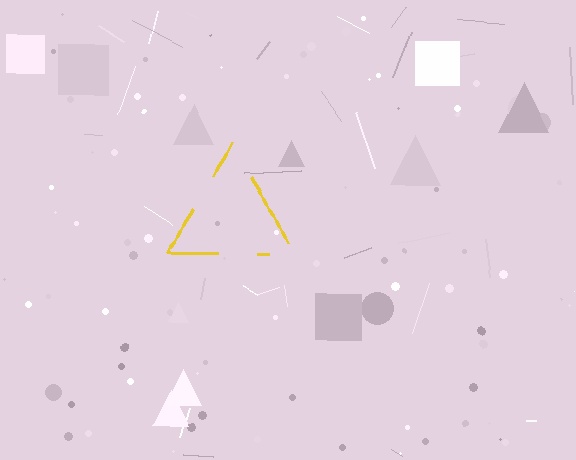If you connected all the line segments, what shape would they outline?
They would outline a triangle.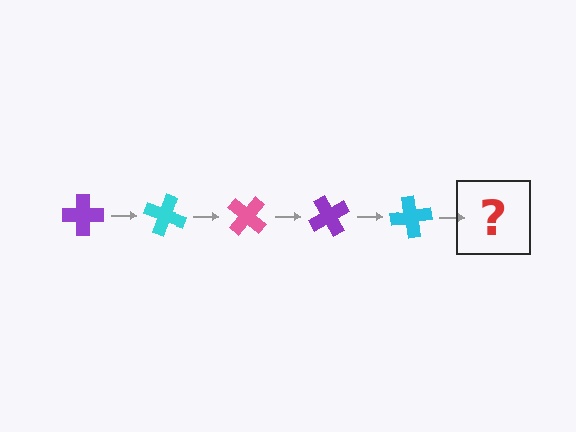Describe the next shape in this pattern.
It should be a pink cross, rotated 100 degrees from the start.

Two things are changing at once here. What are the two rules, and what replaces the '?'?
The two rules are that it rotates 20 degrees each step and the color cycles through purple, cyan, and pink. The '?' should be a pink cross, rotated 100 degrees from the start.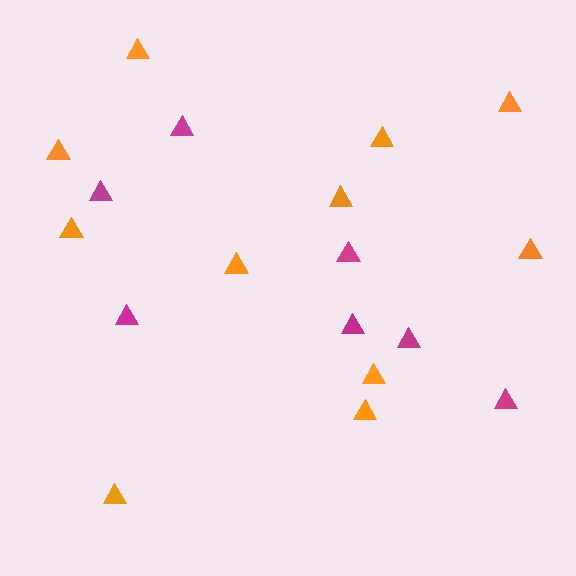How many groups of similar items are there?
There are 2 groups: one group of orange triangles (11) and one group of magenta triangles (7).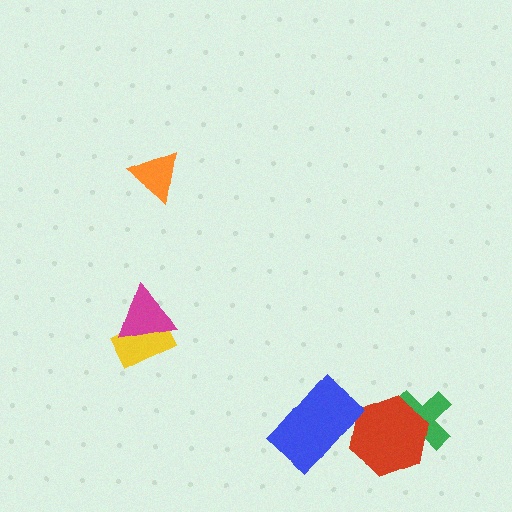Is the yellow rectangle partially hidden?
Yes, it is partially covered by another shape.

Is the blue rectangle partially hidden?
No, no other shape covers it.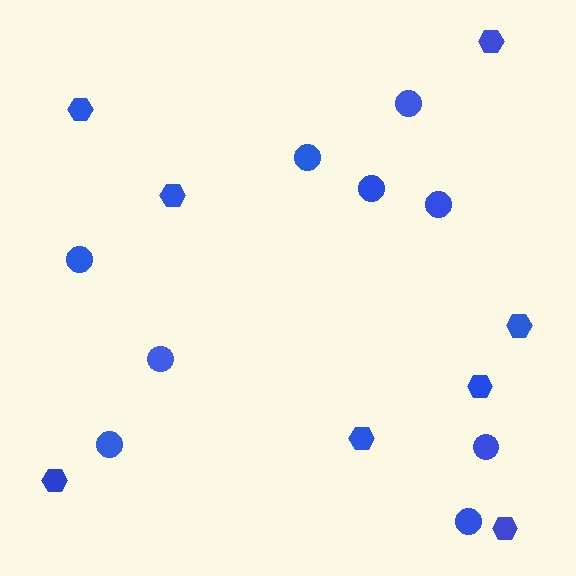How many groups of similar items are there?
There are 2 groups: one group of circles (9) and one group of hexagons (8).